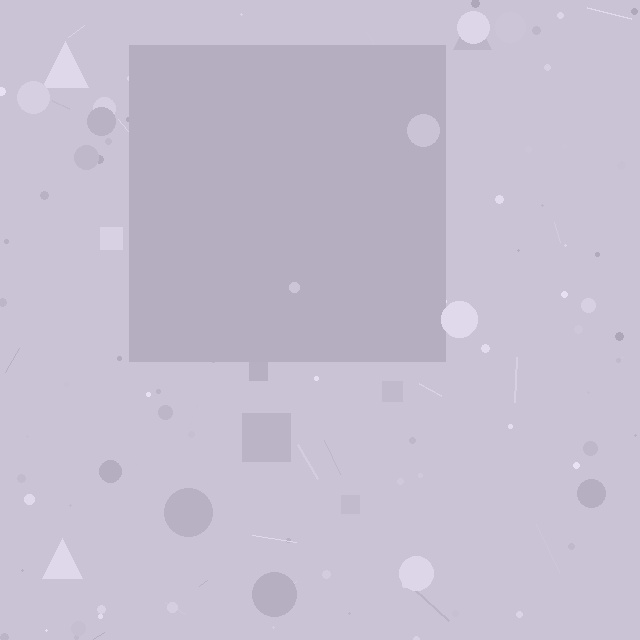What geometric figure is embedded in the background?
A square is embedded in the background.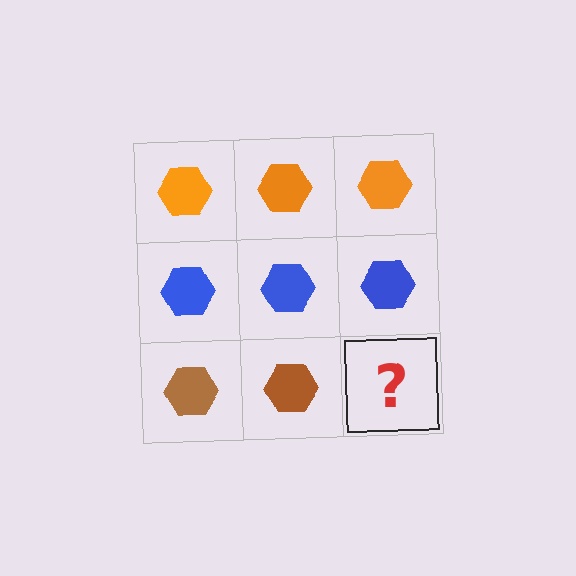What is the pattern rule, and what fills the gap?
The rule is that each row has a consistent color. The gap should be filled with a brown hexagon.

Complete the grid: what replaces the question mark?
The question mark should be replaced with a brown hexagon.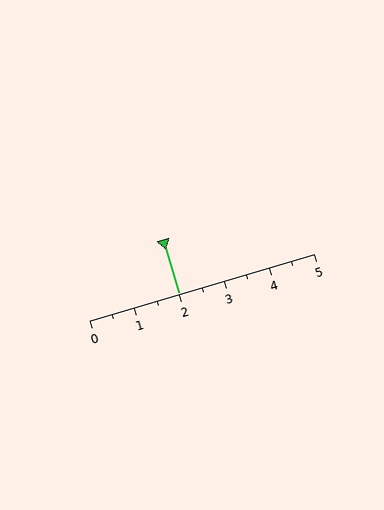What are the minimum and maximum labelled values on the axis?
The axis runs from 0 to 5.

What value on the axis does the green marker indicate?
The marker indicates approximately 2.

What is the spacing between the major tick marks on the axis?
The major ticks are spaced 1 apart.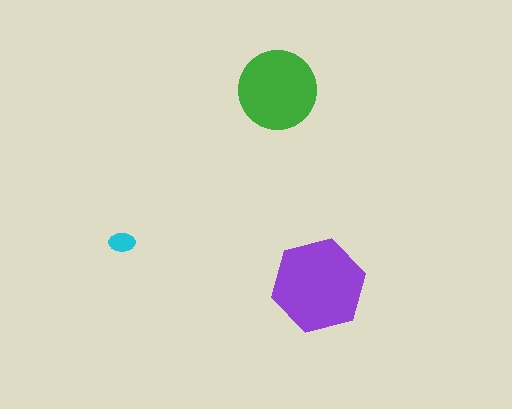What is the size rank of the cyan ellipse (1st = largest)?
3rd.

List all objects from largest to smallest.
The purple hexagon, the green circle, the cyan ellipse.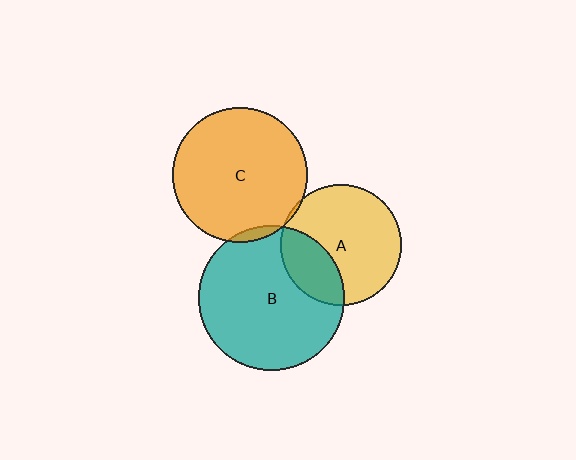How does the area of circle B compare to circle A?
Approximately 1.5 times.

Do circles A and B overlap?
Yes.